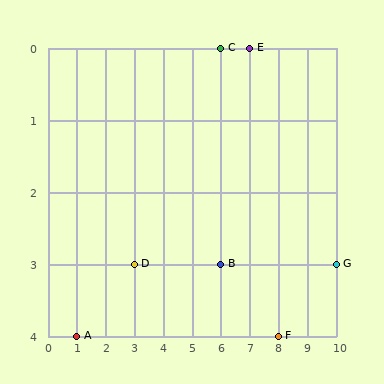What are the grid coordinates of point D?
Point D is at grid coordinates (3, 3).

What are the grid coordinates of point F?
Point F is at grid coordinates (8, 4).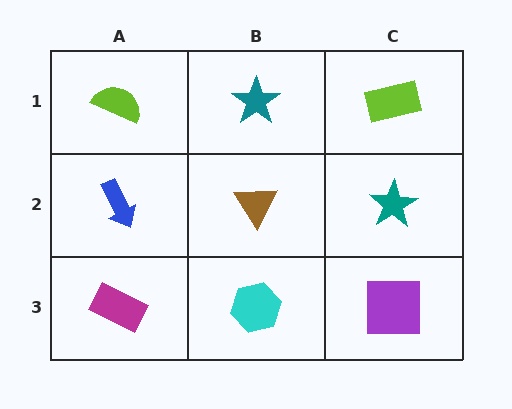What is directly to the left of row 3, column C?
A cyan hexagon.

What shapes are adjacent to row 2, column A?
A lime semicircle (row 1, column A), a magenta rectangle (row 3, column A), a brown triangle (row 2, column B).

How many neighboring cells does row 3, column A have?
2.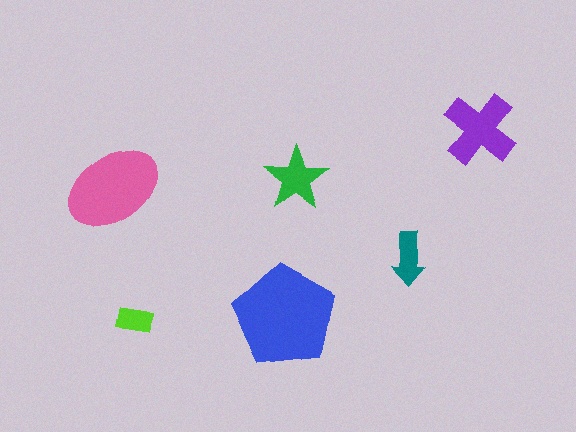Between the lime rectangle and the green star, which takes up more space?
The green star.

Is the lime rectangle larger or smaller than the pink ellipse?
Smaller.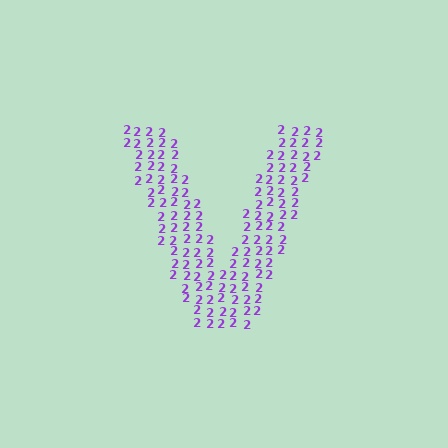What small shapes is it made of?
It is made of small digit 2's.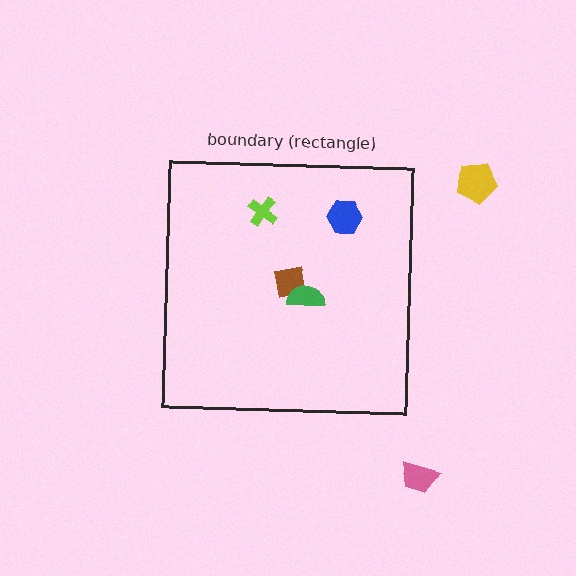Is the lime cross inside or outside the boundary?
Inside.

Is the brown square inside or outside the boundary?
Inside.